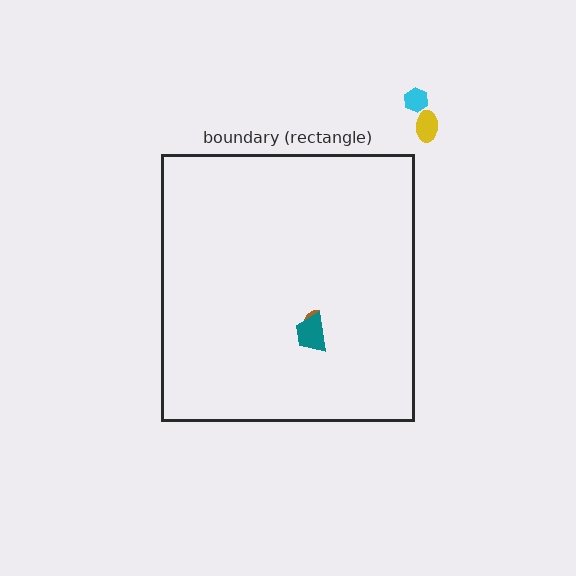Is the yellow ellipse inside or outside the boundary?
Outside.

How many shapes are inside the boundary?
2 inside, 2 outside.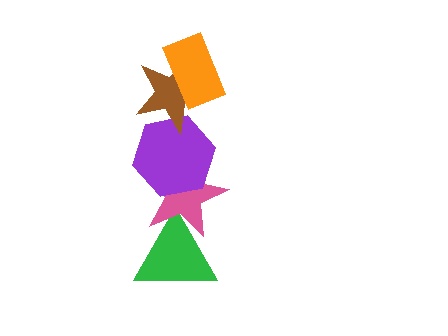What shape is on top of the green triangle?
The pink star is on top of the green triangle.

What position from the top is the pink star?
The pink star is 4th from the top.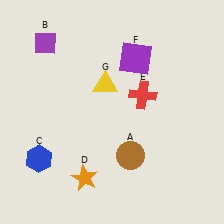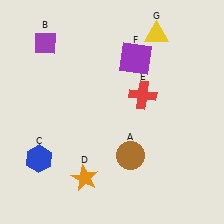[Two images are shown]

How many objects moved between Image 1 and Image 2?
1 object moved between the two images.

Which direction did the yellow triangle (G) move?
The yellow triangle (G) moved right.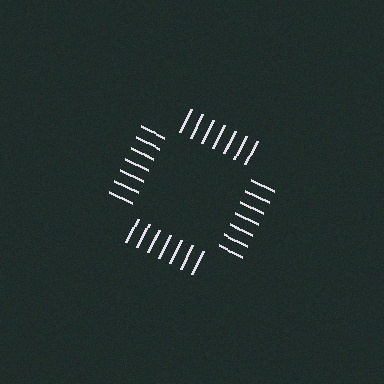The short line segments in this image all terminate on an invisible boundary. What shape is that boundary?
An illusory square — the line segments terminate on its edges but no continuous stroke is drawn.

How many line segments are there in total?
28 — 7 along each of the 4 edges.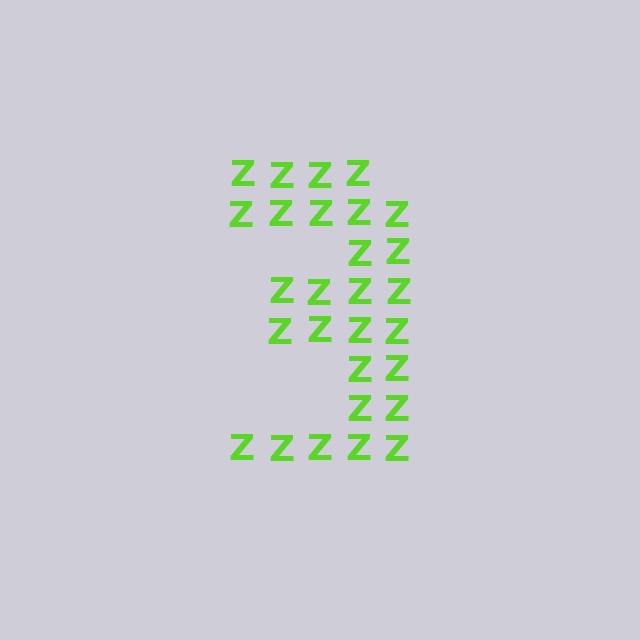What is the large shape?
The large shape is the digit 3.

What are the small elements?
The small elements are letter Z's.